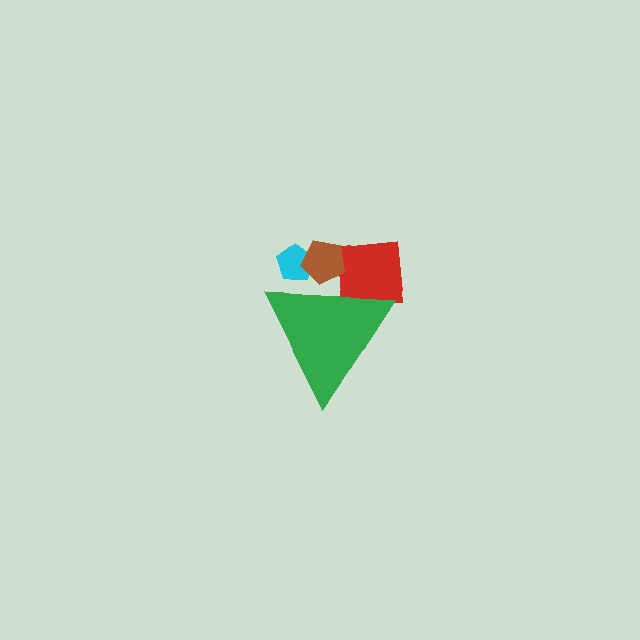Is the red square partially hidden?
Yes, the red square is partially hidden behind the green triangle.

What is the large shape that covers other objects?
A green triangle.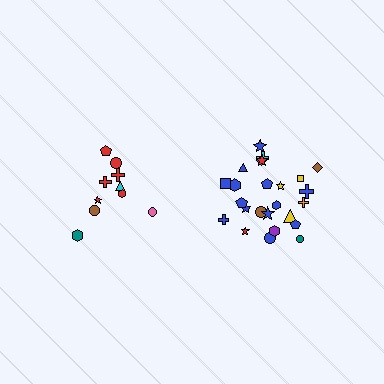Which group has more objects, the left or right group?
The right group.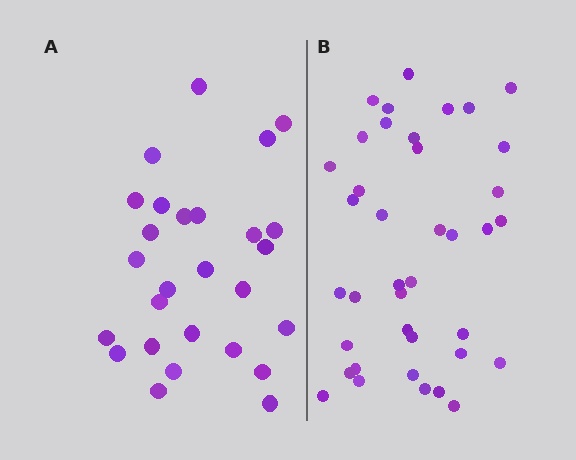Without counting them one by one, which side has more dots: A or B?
Region B (the right region) has more dots.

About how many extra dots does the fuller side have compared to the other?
Region B has roughly 12 or so more dots than region A.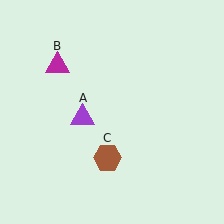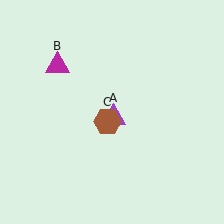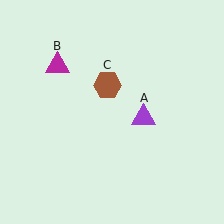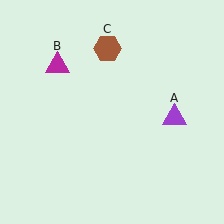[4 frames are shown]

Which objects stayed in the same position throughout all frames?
Magenta triangle (object B) remained stationary.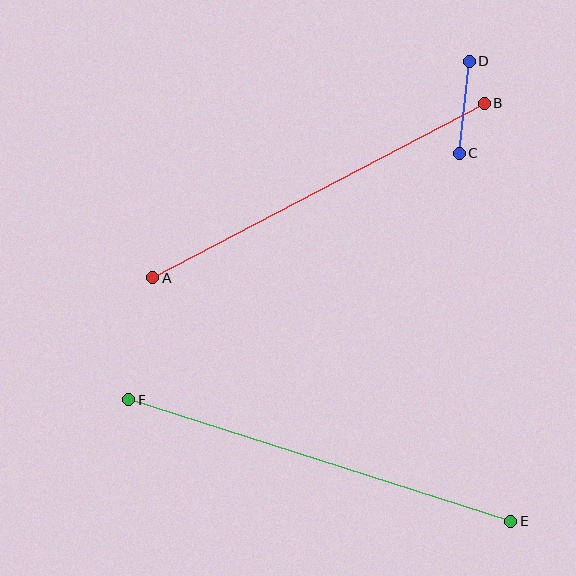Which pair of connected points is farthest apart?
Points E and F are farthest apart.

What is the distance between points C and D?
The distance is approximately 93 pixels.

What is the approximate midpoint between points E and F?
The midpoint is at approximately (320, 460) pixels.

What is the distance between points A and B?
The distance is approximately 375 pixels.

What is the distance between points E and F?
The distance is approximately 401 pixels.